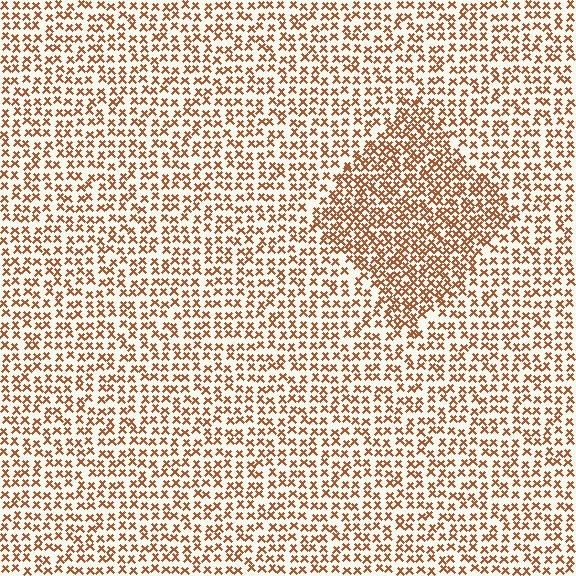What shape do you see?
I see a diamond.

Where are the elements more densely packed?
The elements are more densely packed inside the diamond boundary.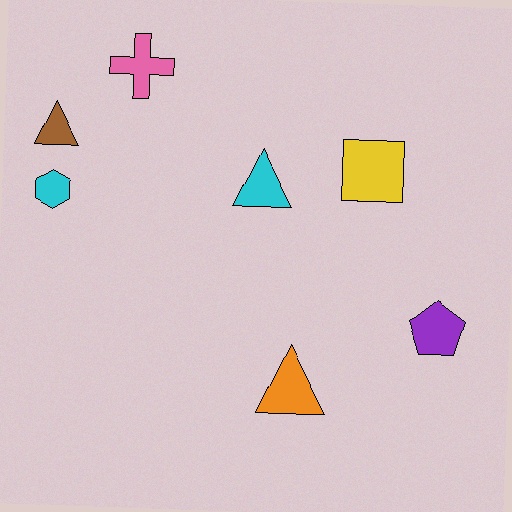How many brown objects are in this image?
There is 1 brown object.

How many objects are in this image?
There are 7 objects.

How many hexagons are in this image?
There is 1 hexagon.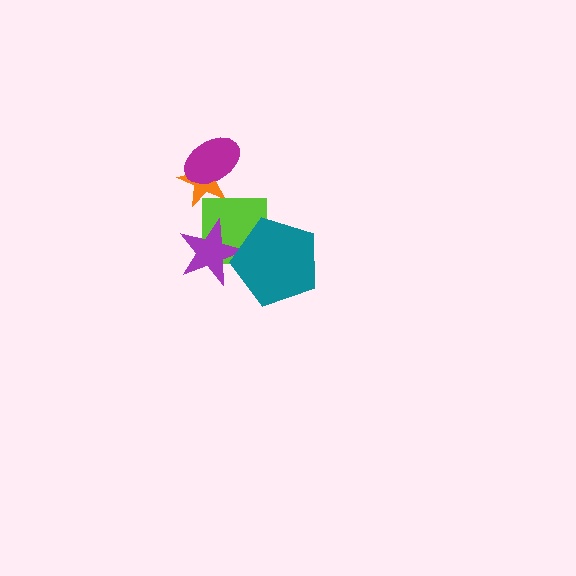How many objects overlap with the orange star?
1 object overlaps with the orange star.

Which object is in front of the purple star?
The teal pentagon is in front of the purple star.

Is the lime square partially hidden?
Yes, it is partially covered by another shape.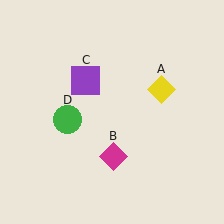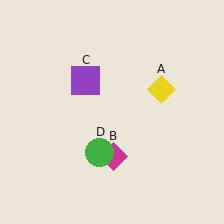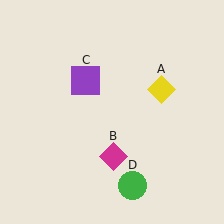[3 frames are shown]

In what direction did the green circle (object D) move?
The green circle (object D) moved down and to the right.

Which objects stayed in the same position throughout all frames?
Yellow diamond (object A) and magenta diamond (object B) and purple square (object C) remained stationary.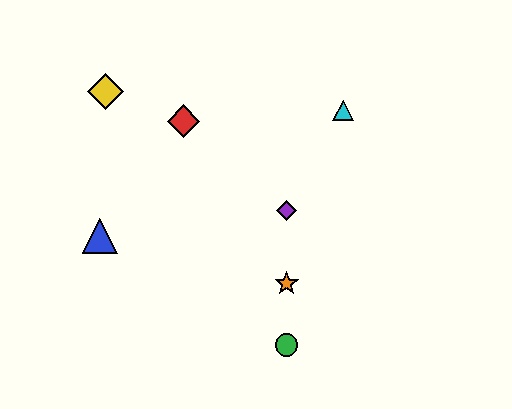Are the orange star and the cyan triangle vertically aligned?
No, the orange star is at x≈287 and the cyan triangle is at x≈343.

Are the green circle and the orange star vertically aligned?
Yes, both are at x≈286.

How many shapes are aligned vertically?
3 shapes (the green circle, the purple diamond, the orange star) are aligned vertically.